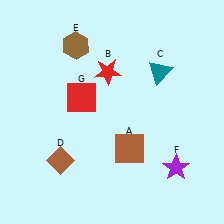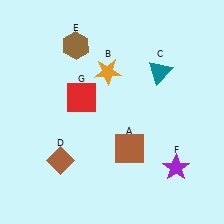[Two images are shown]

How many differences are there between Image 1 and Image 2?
There is 1 difference between the two images.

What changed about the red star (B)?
In Image 1, B is red. In Image 2, it changed to orange.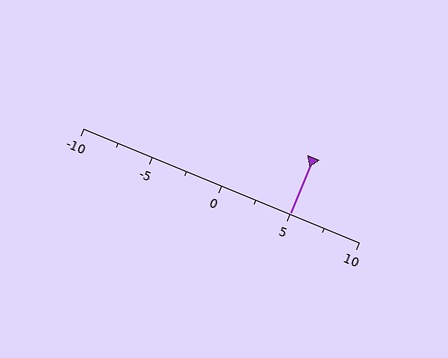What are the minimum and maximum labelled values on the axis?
The axis runs from -10 to 10.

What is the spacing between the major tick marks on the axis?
The major ticks are spaced 5 apart.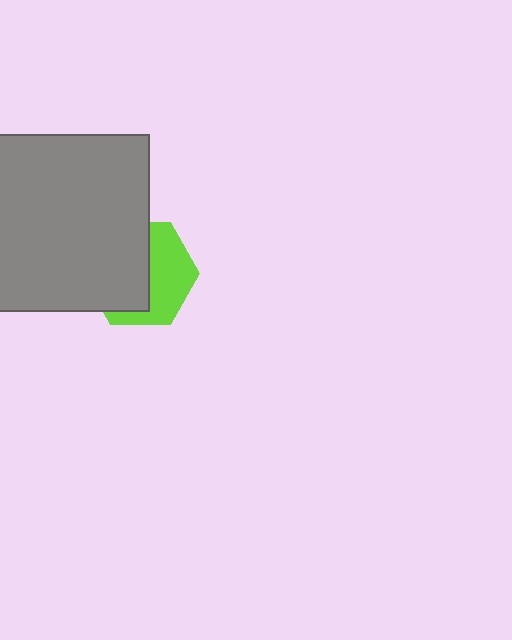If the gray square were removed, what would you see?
You would see the complete lime hexagon.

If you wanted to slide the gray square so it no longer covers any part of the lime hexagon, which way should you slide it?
Slide it left — that is the most direct way to separate the two shapes.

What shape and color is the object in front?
The object in front is a gray square.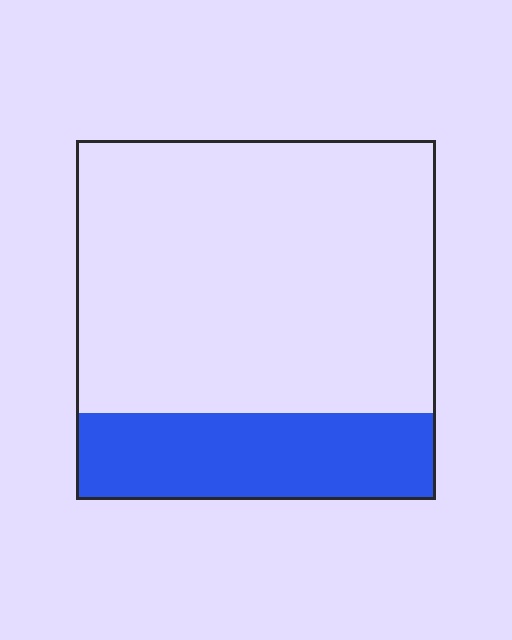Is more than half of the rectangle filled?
No.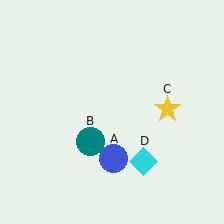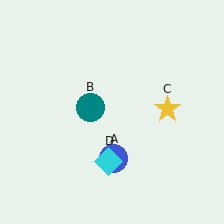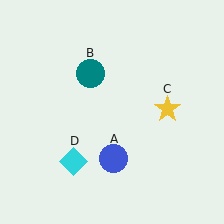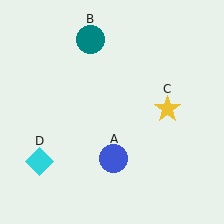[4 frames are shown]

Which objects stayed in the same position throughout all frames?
Blue circle (object A) and yellow star (object C) remained stationary.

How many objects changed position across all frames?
2 objects changed position: teal circle (object B), cyan diamond (object D).